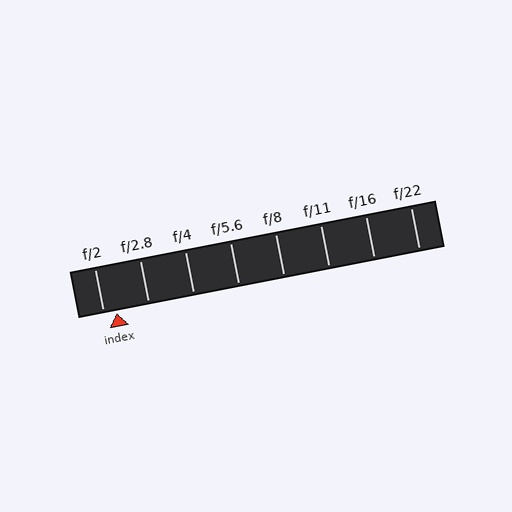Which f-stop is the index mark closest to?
The index mark is closest to f/2.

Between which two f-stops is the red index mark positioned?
The index mark is between f/2 and f/2.8.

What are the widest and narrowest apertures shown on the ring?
The widest aperture shown is f/2 and the narrowest is f/22.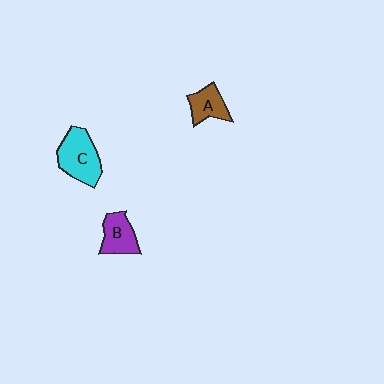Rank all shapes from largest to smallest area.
From largest to smallest: C (cyan), B (purple), A (brown).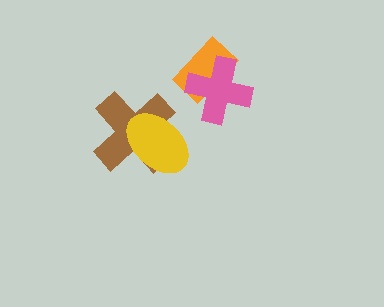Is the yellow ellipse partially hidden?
No, no other shape covers it.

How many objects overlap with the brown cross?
1 object overlaps with the brown cross.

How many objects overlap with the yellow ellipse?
1 object overlaps with the yellow ellipse.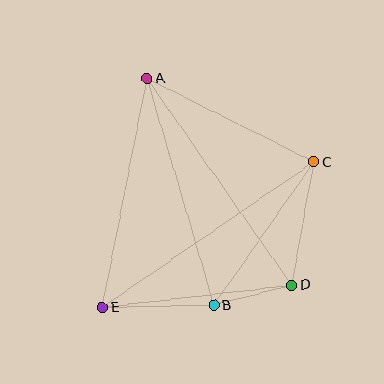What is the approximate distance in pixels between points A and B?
The distance between A and B is approximately 236 pixels.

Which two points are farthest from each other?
Points C and E are farthest from each other.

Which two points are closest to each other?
Points B and D are closest to each other.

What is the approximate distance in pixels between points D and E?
The distance between D and E is approximately 191 pixels.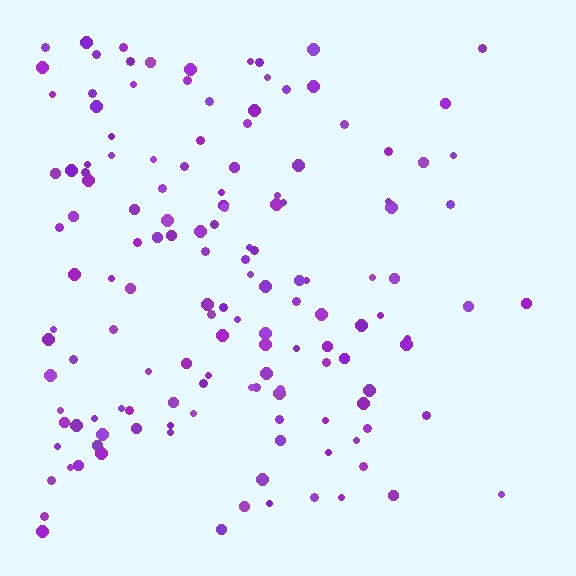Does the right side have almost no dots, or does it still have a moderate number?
Still a moderate number, just noticeably fewer than the left.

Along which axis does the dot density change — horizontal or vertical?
Horizontal.